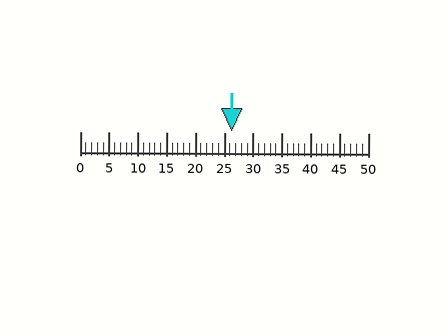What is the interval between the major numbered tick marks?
The major tick marks are spaced 5 units apart.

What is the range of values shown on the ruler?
The ruler shows values from 0 to 50.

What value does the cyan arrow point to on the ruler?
The cyan arrow points to approximately 26.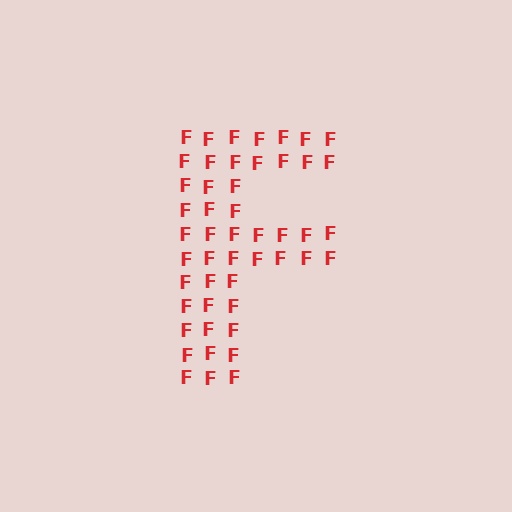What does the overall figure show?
The overall figure shows the letter F.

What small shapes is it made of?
It is made of small letter F's.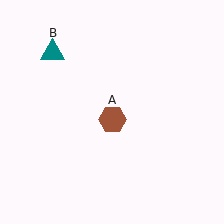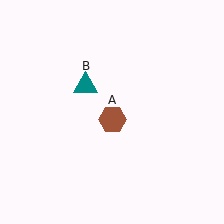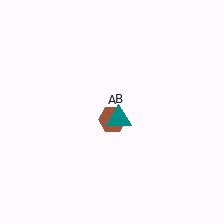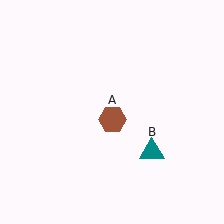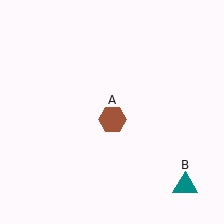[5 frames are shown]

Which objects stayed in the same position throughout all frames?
Brown hexagon (object A) remained stationary.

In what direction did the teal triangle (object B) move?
The teal triangle (object B) moved down and to the right.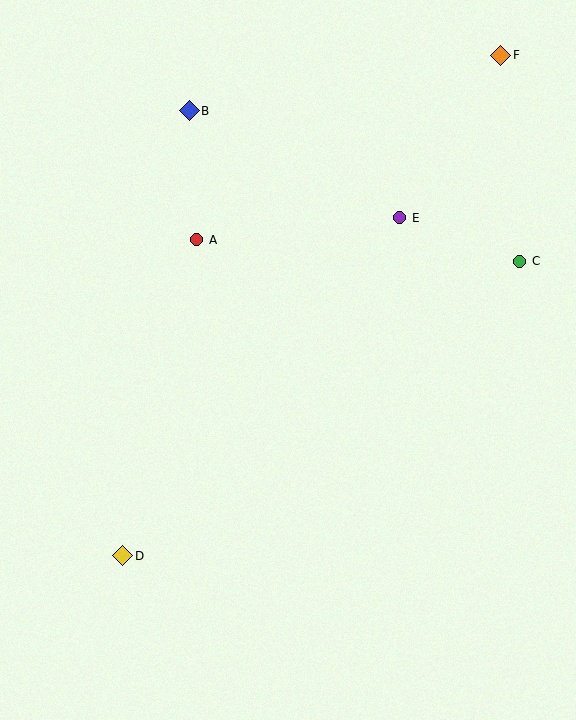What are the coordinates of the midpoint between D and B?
The midpoint between D and B is at (156, 333).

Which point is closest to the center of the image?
Point A at (197, 240) is closest to the center.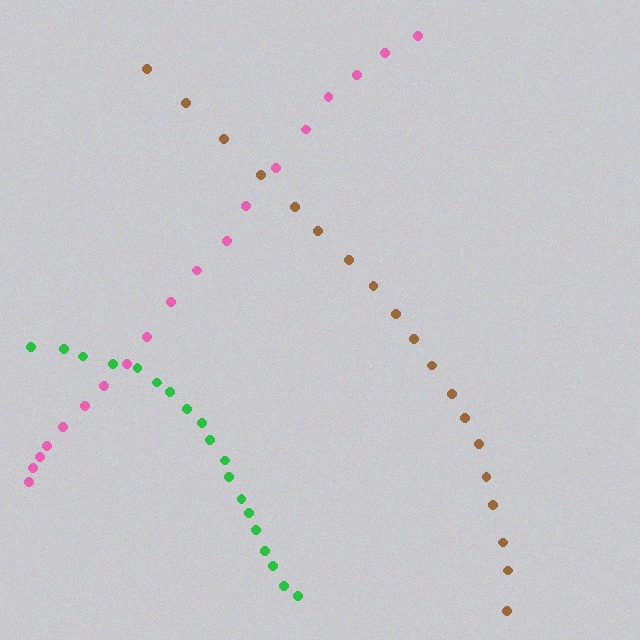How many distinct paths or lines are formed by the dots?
There are 3 distinct paths.